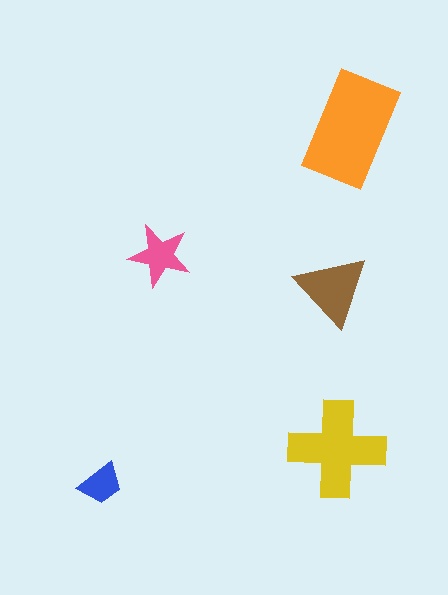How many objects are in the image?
There are 5 objects in the image.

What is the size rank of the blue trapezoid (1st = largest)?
5th.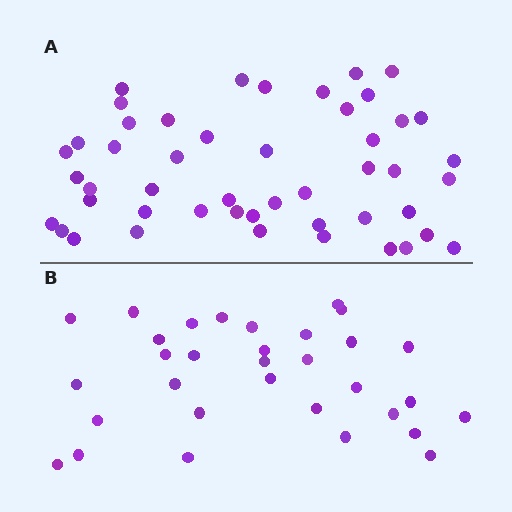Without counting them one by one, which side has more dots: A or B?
Region A (the top region) has more dots.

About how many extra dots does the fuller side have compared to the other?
Region A has approximately 15 more dots than region B.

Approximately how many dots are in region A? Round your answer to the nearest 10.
About 50 dots. (The exact count is 48, which rounds to 50.)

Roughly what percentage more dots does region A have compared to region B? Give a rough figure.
About 50% more.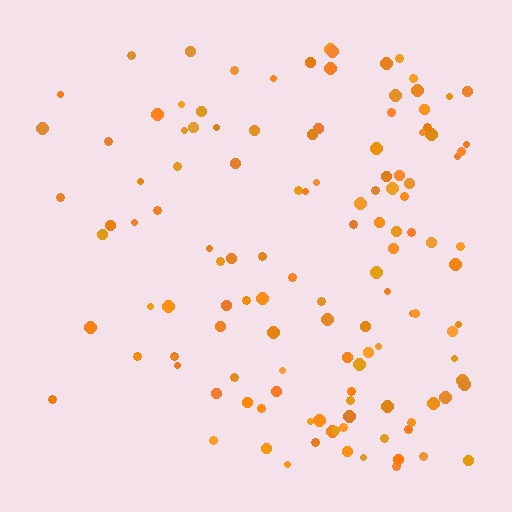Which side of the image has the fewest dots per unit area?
The left.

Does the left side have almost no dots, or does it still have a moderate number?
Still a moderate number, just noticeably fewer than the right.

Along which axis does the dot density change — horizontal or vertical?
Horizontal.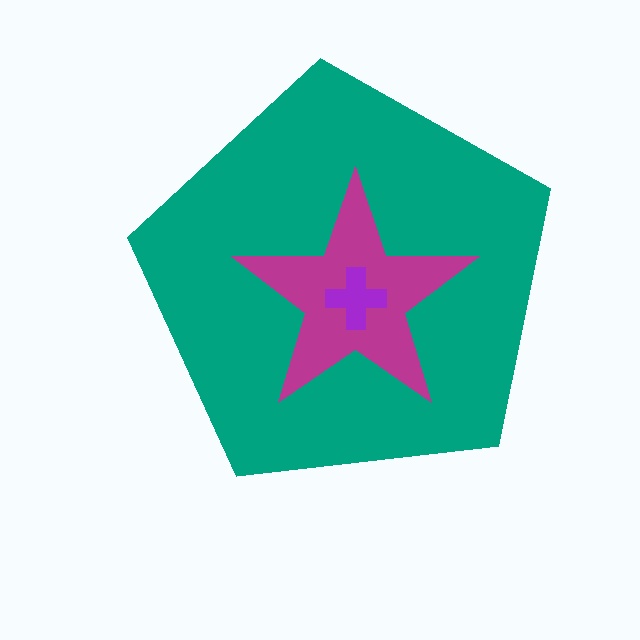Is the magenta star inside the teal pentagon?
Yes.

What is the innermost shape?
The purple cross.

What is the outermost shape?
The teal pentagon.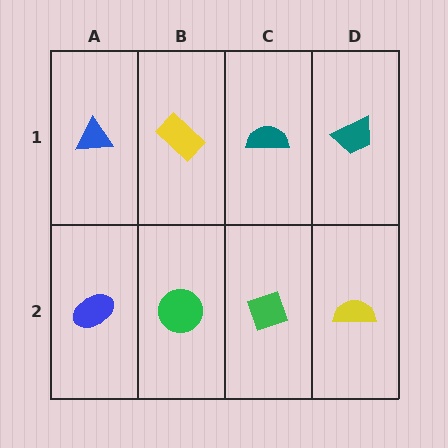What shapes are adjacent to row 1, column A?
A blue ellipse (row 2, column A), a yellow rectangle (row 1, column B).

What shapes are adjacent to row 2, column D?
A teal trapezoid (row 1, column D), a green diamond (row 2, column C).